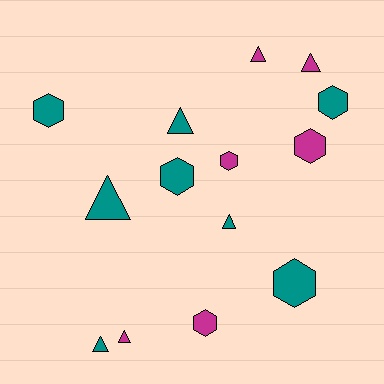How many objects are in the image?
There are 14 objects.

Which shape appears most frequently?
Hexagon, with 7 objects.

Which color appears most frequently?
Teal, with 8 objects.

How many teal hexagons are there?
There are 4 teal hexagons.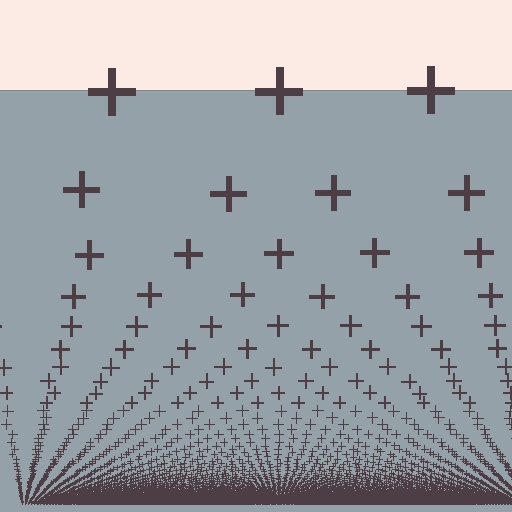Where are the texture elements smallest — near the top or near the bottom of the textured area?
Near the bottom.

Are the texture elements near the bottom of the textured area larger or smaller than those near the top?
Smaller. The gradient is inverted — elements near the bottom are smaller and denser.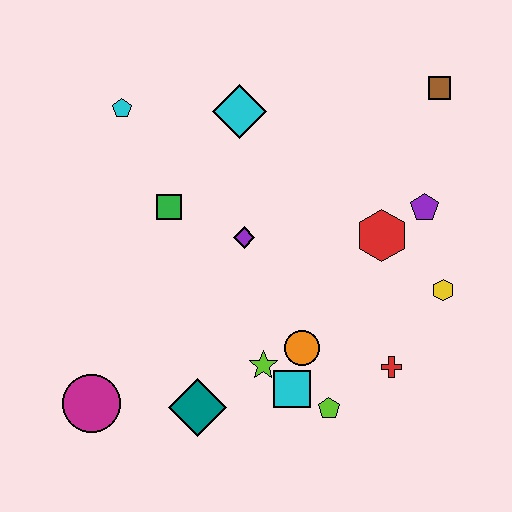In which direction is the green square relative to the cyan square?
The green square is above the cyan square.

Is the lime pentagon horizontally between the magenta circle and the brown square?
Yes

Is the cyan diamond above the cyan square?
Yes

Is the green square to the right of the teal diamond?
No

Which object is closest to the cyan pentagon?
The green square is closest to the cyan pentagon.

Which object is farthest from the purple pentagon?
The magenta circle is farthest from the purple pentagon.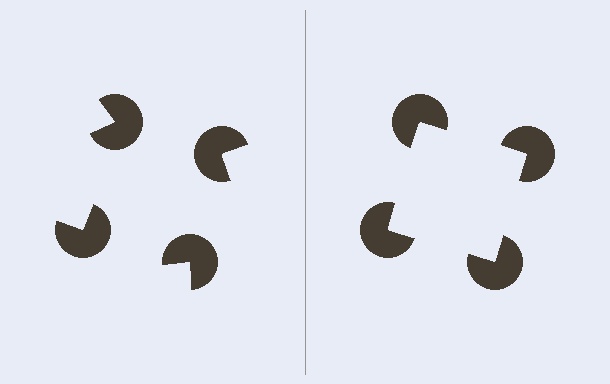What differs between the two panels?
The pac-man discs are positioned identically on both sides; only the wedge orientations differ. On the right they align to a square; on the left they are misaligned.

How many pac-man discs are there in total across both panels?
8 — 4 on each side.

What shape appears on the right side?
An illusory square.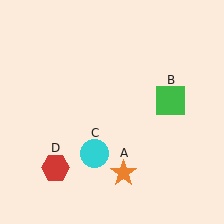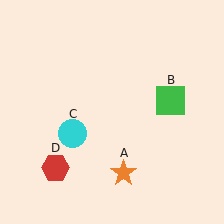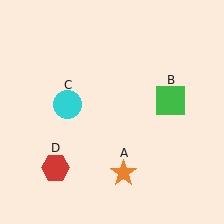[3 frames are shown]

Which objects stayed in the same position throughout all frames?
Orange star (object A) and green square (object B) and red hexagon (object D) remained stationary.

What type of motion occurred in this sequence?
The cyan circle (object C) rotated clockwise around the center of the scene.